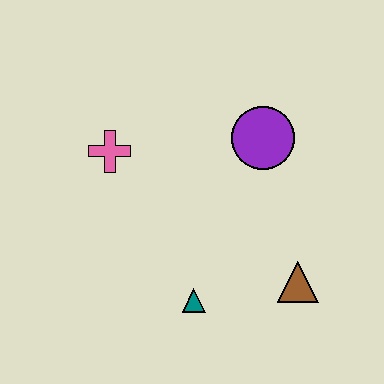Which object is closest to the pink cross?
The purple circle is closest to the pink cross.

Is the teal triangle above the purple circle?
No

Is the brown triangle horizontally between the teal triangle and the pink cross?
No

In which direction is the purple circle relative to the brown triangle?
The purple circle is above the brown triangle.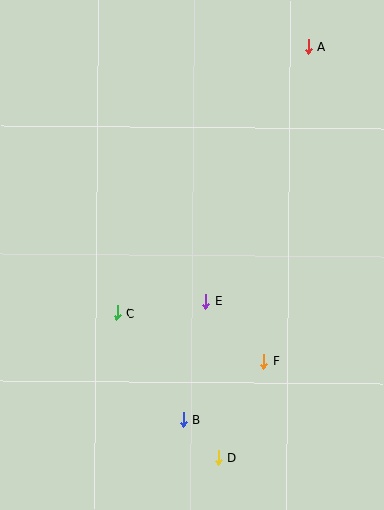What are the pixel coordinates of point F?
Point F is at (264, 361).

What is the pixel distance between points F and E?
The distance between F and E is 83 pixels.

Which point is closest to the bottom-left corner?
Point B is closest to the bottom-left corner.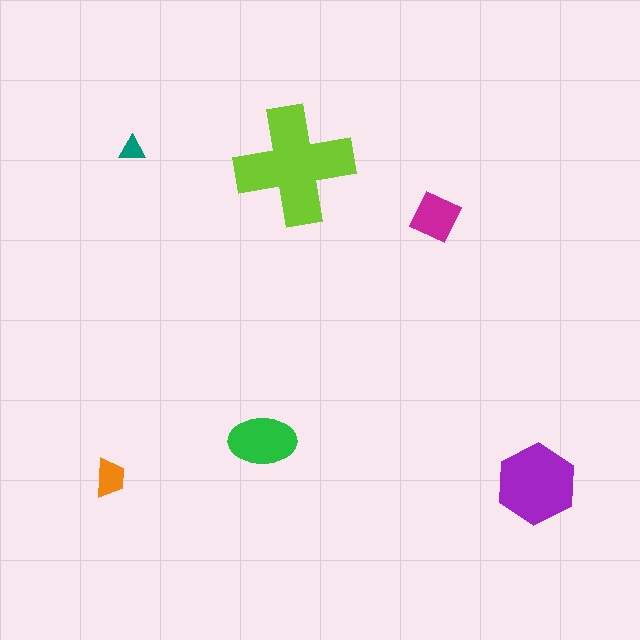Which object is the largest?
The lime cross.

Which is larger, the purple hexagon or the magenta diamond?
The purple hexagon.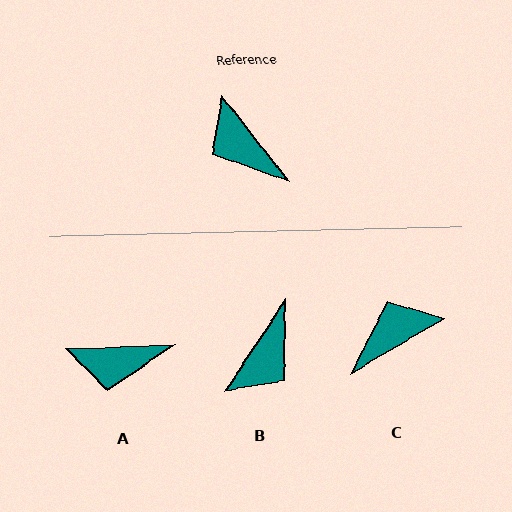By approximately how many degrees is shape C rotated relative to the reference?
Approximately 97 degrees clockwise.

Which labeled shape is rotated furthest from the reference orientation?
B, about 109 degrees away.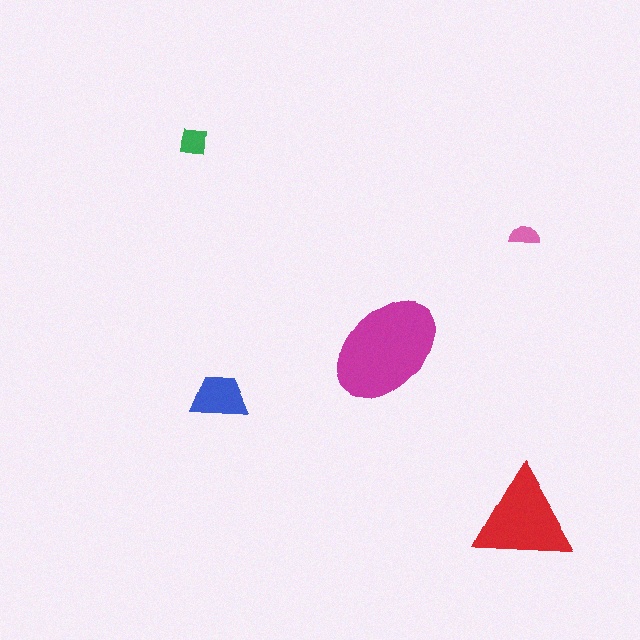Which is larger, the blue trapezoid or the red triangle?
The red triangle.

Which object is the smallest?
The pink semicircle.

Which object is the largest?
The magenta ellipse.